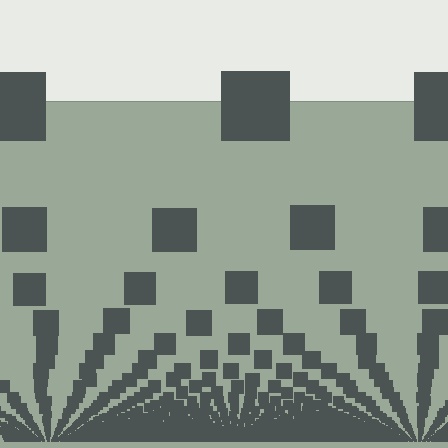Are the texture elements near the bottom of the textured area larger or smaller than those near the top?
Smaller. The gradient is inverted — elements near the bottom are smaller and denser.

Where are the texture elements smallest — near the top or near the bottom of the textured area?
Near the bottom.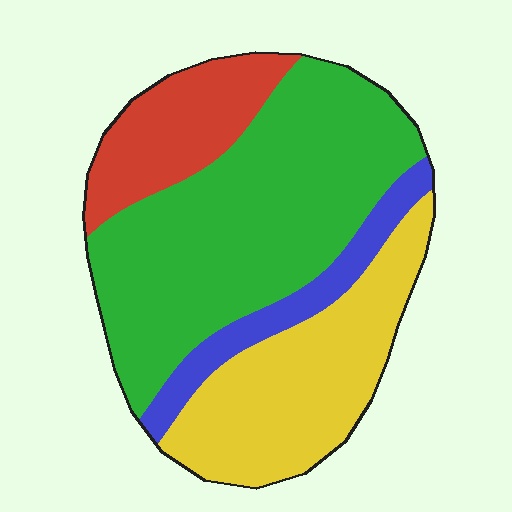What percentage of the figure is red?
Red takes up less than a sixth of the figure.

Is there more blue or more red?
Red.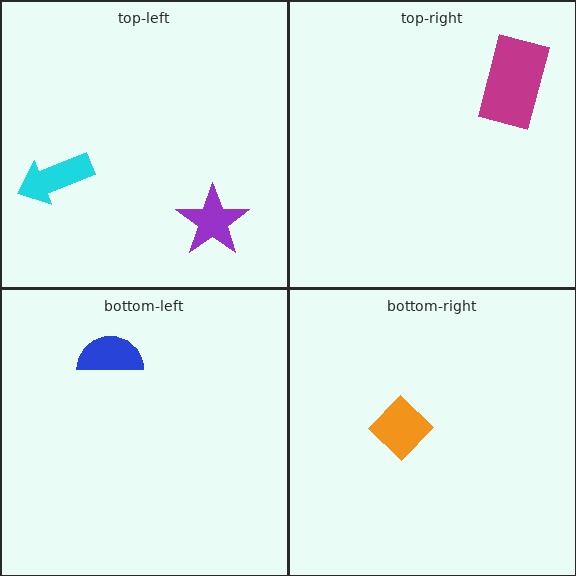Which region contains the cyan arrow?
The top-left region.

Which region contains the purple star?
The top-left region.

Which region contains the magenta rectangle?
The top-right region.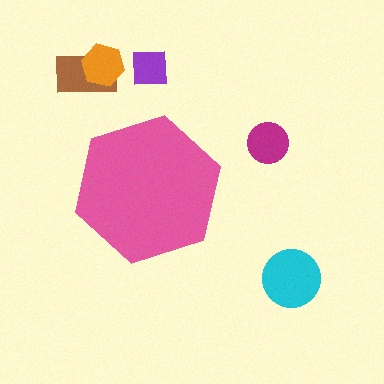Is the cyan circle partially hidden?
No, the cyan circle is fully visible.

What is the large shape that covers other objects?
A pink hexagon.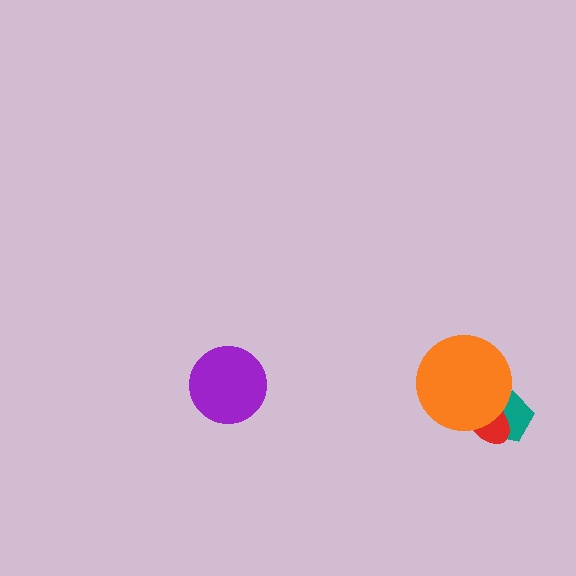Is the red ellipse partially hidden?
Yes, it is partially covered by another shape.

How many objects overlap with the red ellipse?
2 objects overlap with the red ellipse.